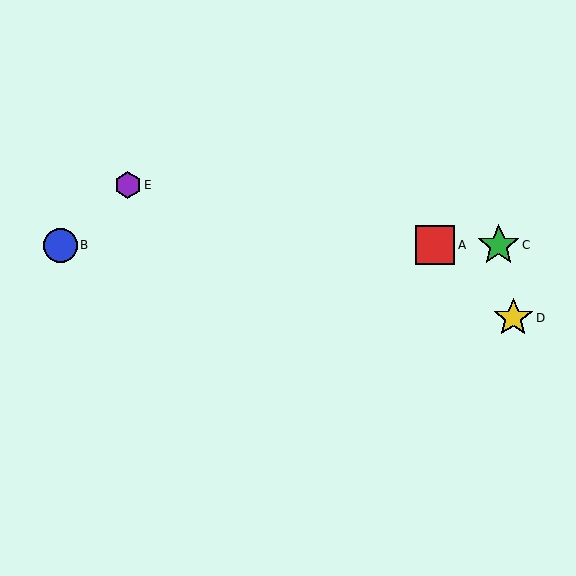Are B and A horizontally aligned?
Yes, both are at y≈245.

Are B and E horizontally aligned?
No, B is at y≈245 and E is at y≈185.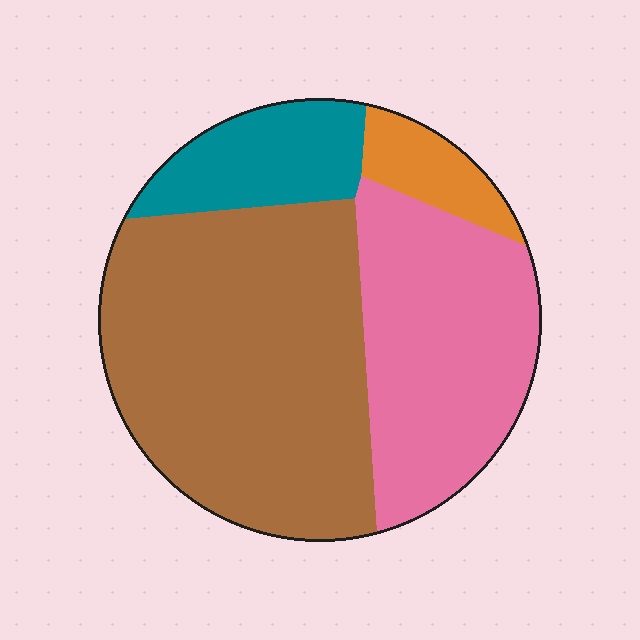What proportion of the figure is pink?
Pink covers roughly 30% of the figure.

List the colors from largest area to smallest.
From largest to smallest: brown, pink, teal, orange.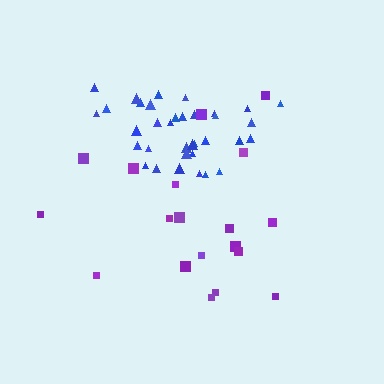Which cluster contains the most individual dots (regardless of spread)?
Blue (35).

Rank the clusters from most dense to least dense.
blue, purple.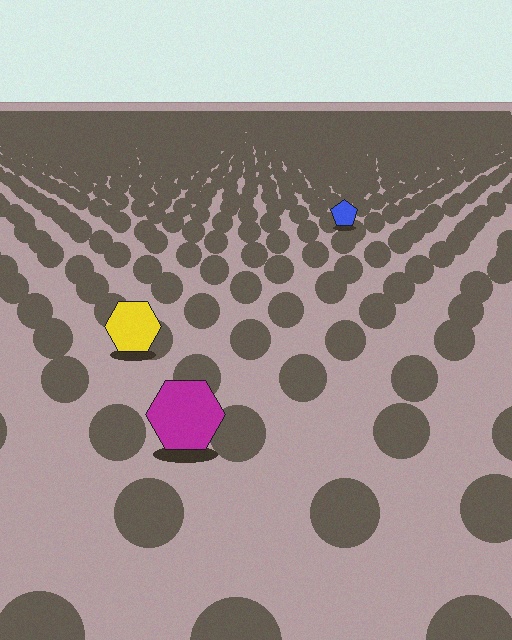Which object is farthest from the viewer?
The blue pentagon is farthest from the viewer. It appears smaller and the ground texture around it is denser.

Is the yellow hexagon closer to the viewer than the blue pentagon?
Yes. The yellow hexagon is closer — you can tell from the texture gradient: the ground texture is coarser near it.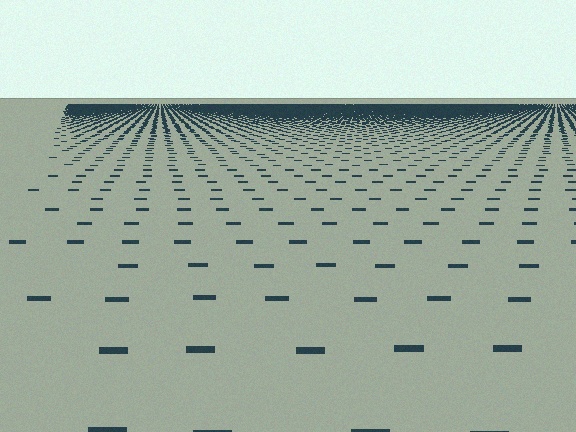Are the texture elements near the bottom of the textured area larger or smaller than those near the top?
Larger. Near the bottom, elements are closer to the viewer and appear at a bigger on-screen size.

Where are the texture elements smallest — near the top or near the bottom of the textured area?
Near the top.